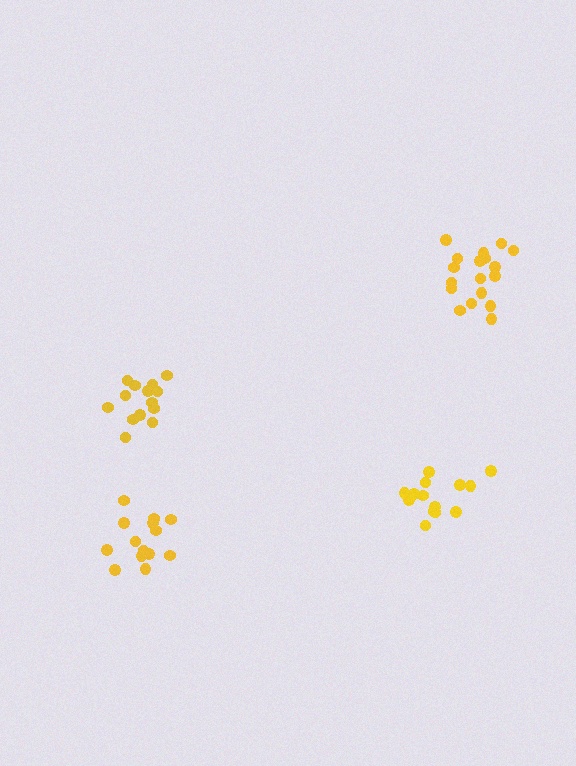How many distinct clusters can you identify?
There are 4 distinct clusters.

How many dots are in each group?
Group 1: 14 dots, Group 2: 18 dots, Group 3: 14 dots, Group 4: 14 dots (60 total).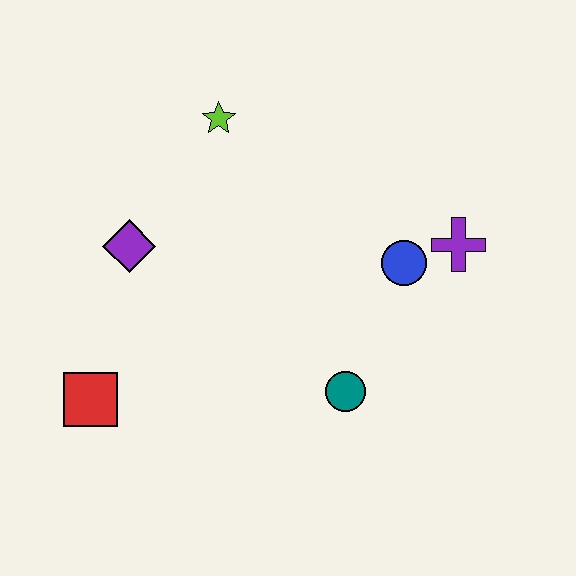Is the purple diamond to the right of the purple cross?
No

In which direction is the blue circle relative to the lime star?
The blue circle is to the right of the lime star.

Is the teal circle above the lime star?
No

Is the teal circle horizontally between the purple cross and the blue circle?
No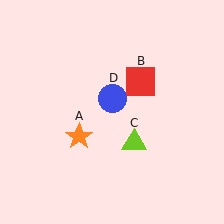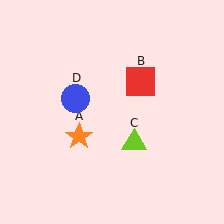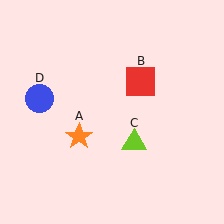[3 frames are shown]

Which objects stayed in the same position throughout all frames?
Orange star (object A) and red square (object B) and lime triangle (object C) remained stationary.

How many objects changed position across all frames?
1 object changed position: blue circle (object D).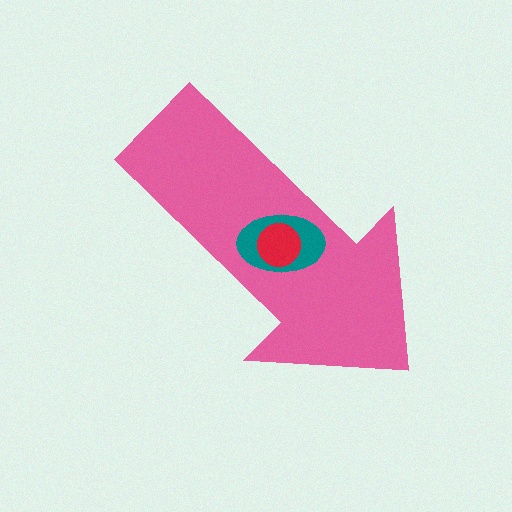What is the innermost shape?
The red circle.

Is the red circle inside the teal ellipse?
Yes.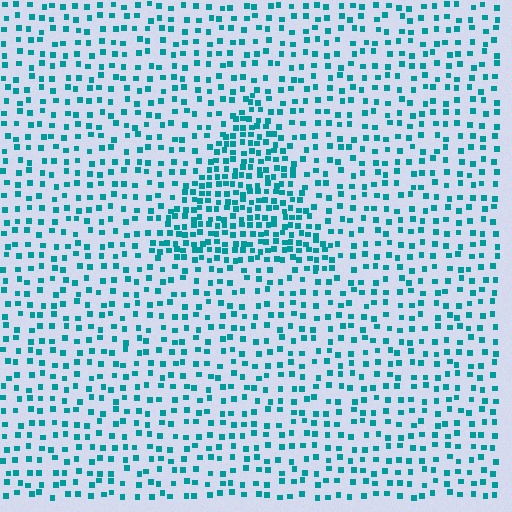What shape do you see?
I see a triangle.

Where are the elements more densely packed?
The elements are more densely packed inside the triangle boundary.